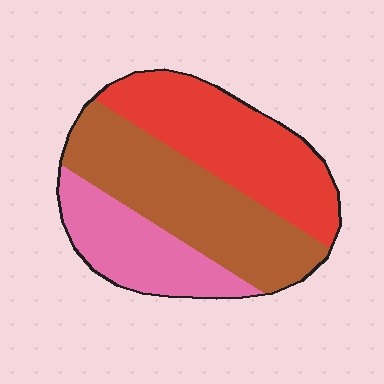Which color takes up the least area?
Pink, at roughly 25%.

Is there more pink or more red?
Red.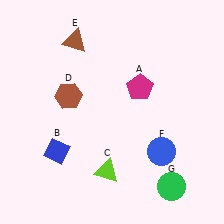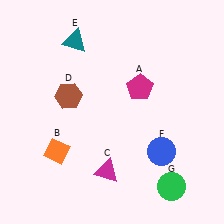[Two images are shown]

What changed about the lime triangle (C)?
In Image 1, C is lime. In Image 2, it changed to magenta.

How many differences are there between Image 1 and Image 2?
There are 3 differences between the two images.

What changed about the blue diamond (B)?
In Image 1, B is blue. In Image 2, it changed to orange.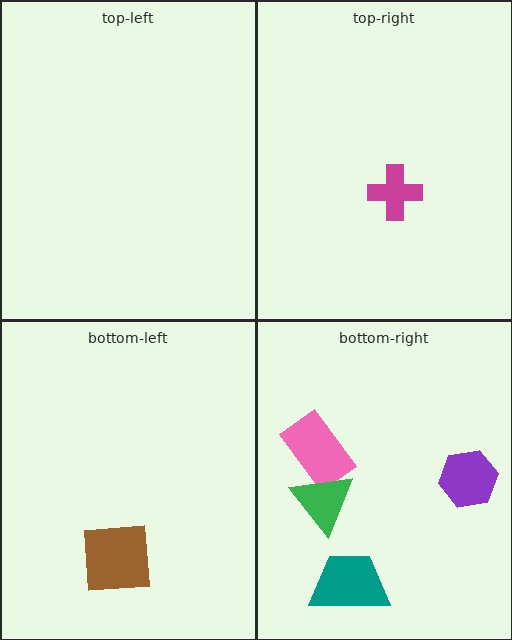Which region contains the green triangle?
The bottom-right region.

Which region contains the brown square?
The bottom-left region.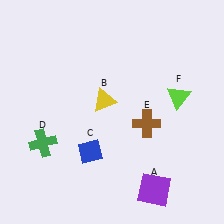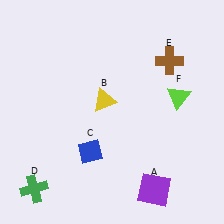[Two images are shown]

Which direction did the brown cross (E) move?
The brown cross (E) moved up.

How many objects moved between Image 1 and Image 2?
2 objects moved between the two images.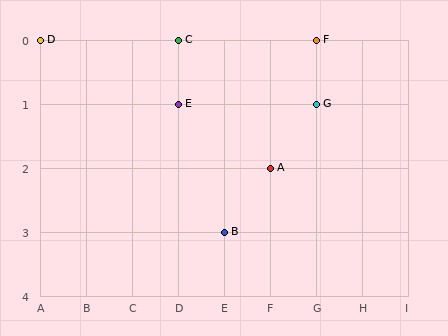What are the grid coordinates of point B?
Point B is at grid coordinates (E, 3).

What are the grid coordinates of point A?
Point A is at grid coordinates (F, 2).